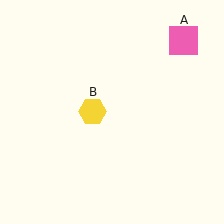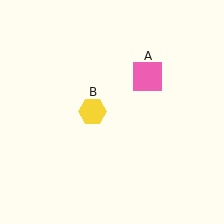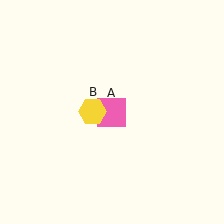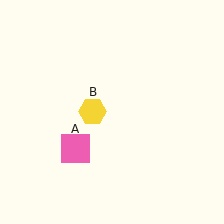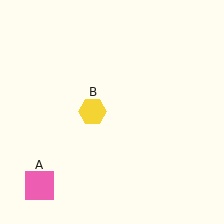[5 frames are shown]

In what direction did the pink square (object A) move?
The pink square (object A) moved down and to the left.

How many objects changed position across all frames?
1 object changed position: pink square (object A).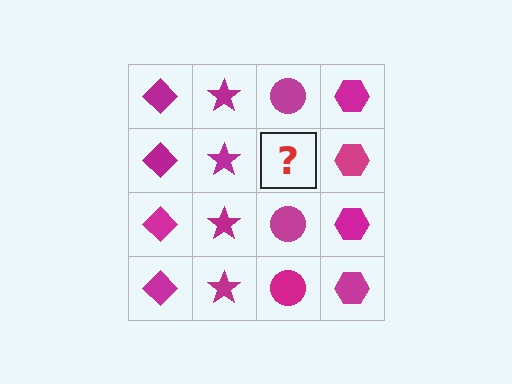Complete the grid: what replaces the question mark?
The question mark should be replaced with a magenta circle.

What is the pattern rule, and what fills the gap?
The rule is that each column has a consistent shape. The gap should be filled with a magenta circle.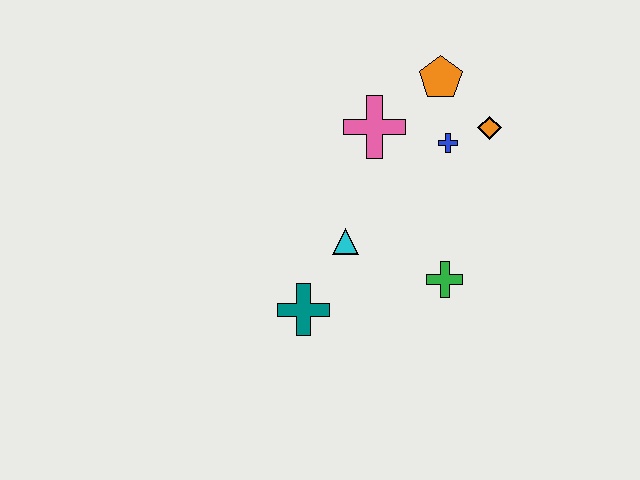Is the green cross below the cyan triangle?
Yes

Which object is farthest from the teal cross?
The orange pentagon is farthest from the teal cross.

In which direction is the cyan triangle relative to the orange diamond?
The cyan triangle is to the left of the orange diamond.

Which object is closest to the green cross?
The cyan triangle is closest to the green cross.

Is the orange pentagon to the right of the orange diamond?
No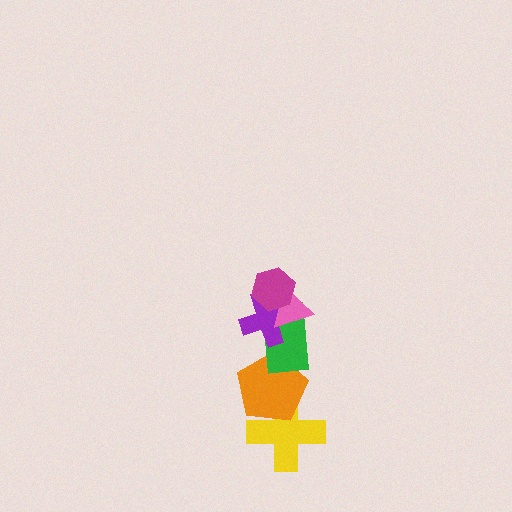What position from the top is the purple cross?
The purple cross is 3rd from the top.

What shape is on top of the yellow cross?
The orange pentagon is on top of the yellow cross.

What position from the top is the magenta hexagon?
The magenta hexagon is 1st from the top.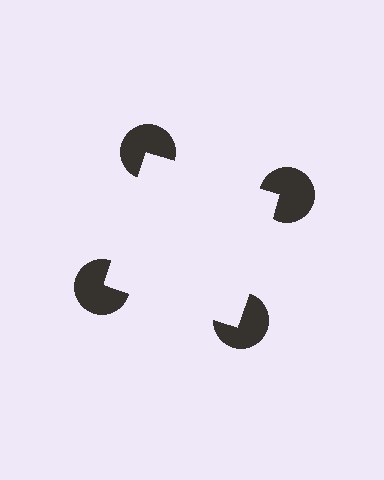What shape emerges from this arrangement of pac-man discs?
An illusory square — its edges are inferred from the aligned wedge cuts in the pac-man discs, not physically drawn.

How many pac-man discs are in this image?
There are 4 — one at each vertex of the illusory square.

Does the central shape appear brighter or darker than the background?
It typically appears slightly brighter than the background, even though no actual brightness change is drawn.